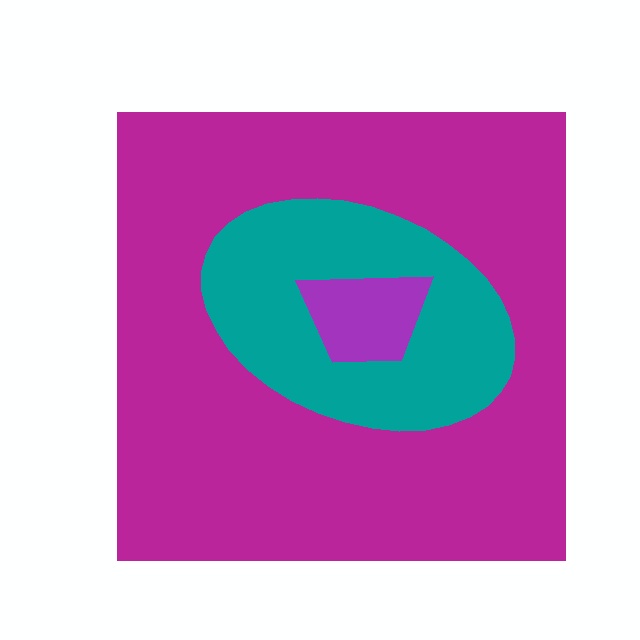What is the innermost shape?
The purple trapezoid.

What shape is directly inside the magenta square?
The teal ellipse.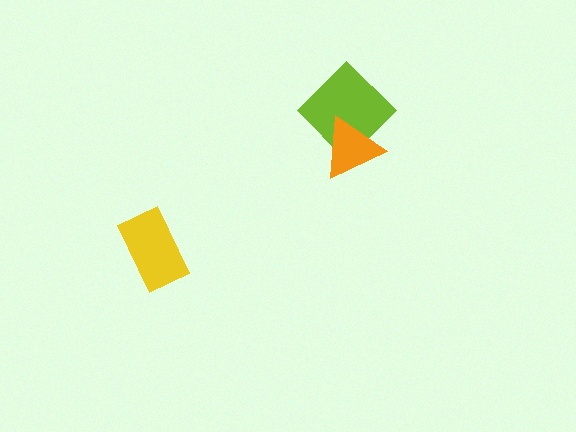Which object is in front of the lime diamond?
The orange triangle is in front of the lime diamond.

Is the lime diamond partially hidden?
Yes, it is partially covered by another shape.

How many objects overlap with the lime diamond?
1 object overlaps with the lime diamond.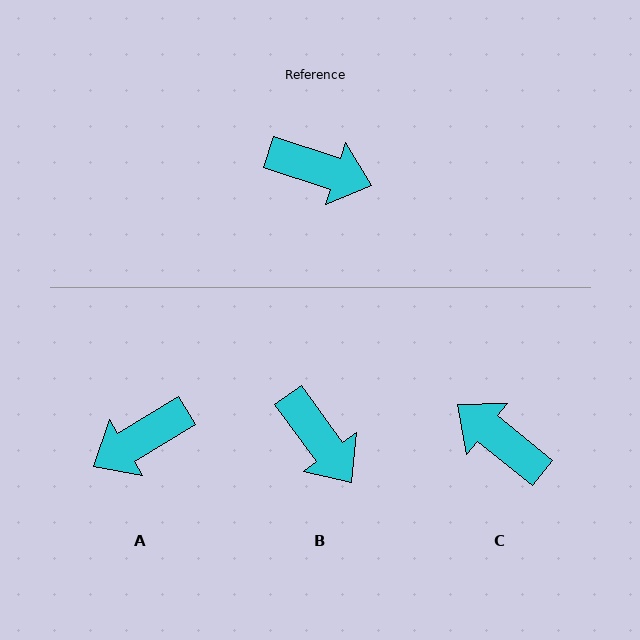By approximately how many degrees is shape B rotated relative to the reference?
Approximately 36 degrees clockwise.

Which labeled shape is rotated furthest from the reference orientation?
C, about 160 degrees away.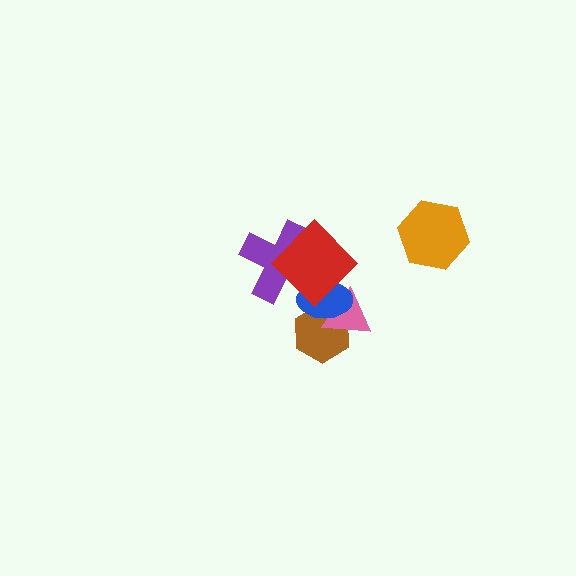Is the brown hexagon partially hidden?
Yes, it is partially covered by another shape.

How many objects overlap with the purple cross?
2 objects overlap with the purple cross.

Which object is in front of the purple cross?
The red diamond is in front of the purple cross.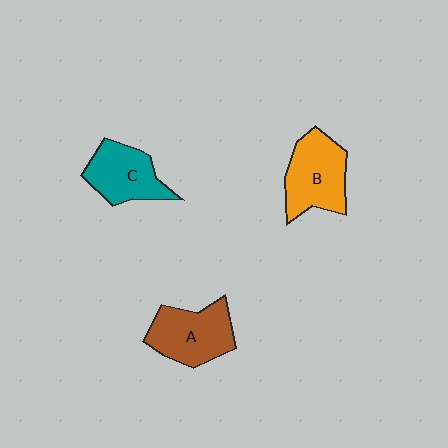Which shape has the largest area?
Shape B (orange).